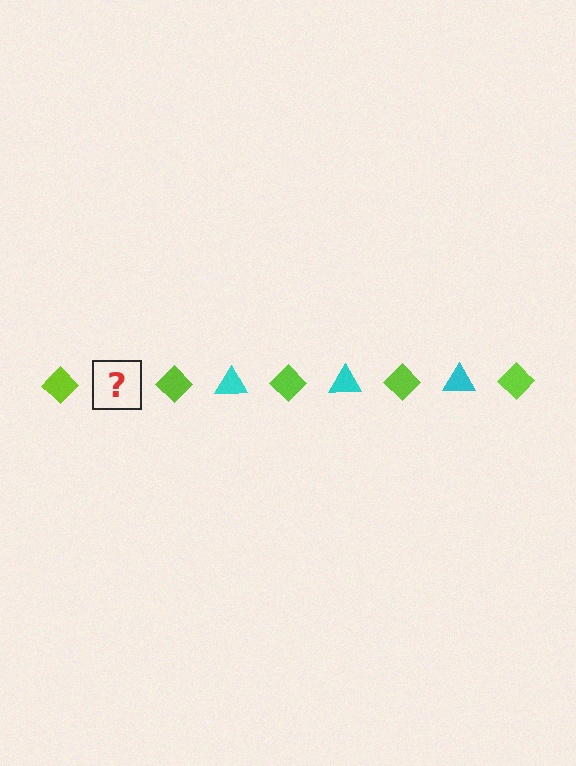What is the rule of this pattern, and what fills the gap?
The rule is that the pattern alternates between lime diamond and cyan triangle. The gap should be filled with a cyan triangle.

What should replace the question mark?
The question mark should be replaced with a cyan triangle.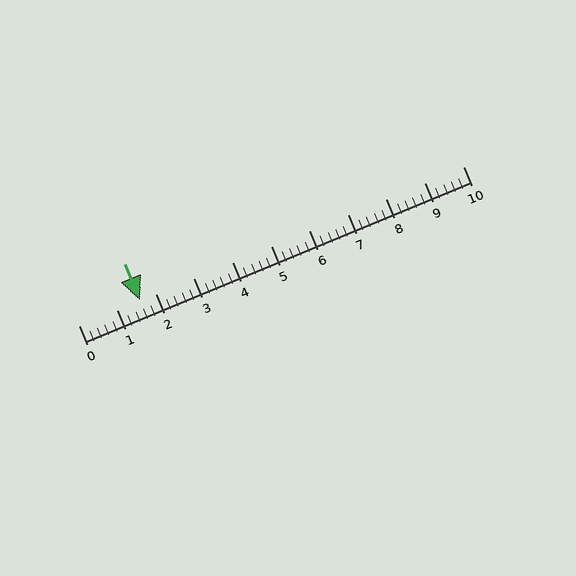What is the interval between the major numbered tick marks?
The major tick marks are spaced 1 units apart.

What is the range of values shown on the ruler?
The ruler shows values from 0 to 10.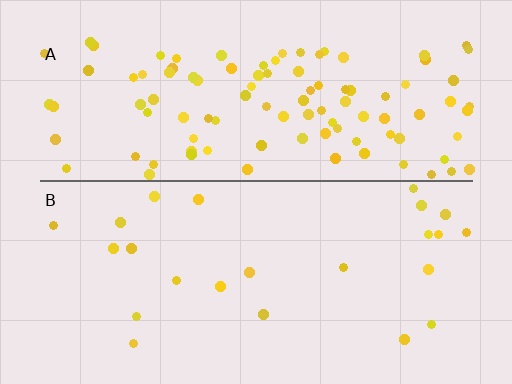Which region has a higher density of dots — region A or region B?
A (the top).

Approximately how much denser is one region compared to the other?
Approximately 4.4× — region A over region B.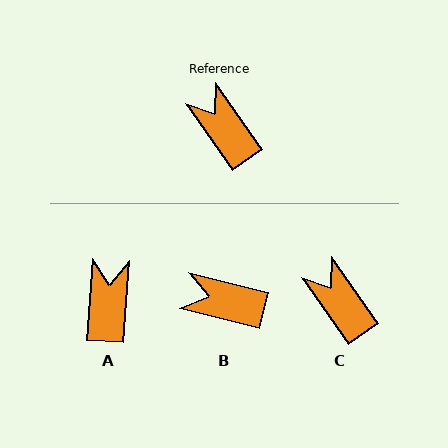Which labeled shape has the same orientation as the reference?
C.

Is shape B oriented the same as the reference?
No, it is off by about 41 degrees.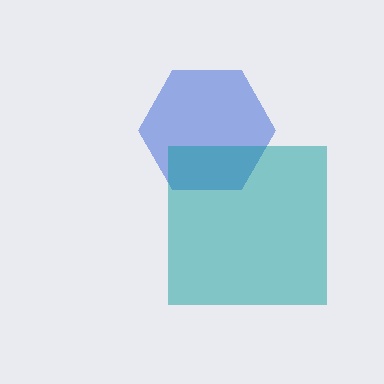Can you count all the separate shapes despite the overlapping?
Yes, there are 2 separate shapes.